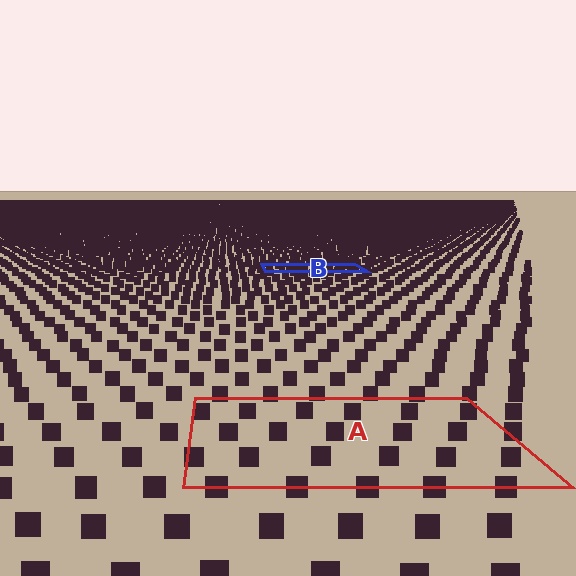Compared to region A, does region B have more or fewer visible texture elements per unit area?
Region B has more texture elements per unit area — they are packed more densely because it is farther away.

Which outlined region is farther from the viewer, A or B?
Region B is farther from the viewer — the texture elements inside it appear smaller and more densely packed.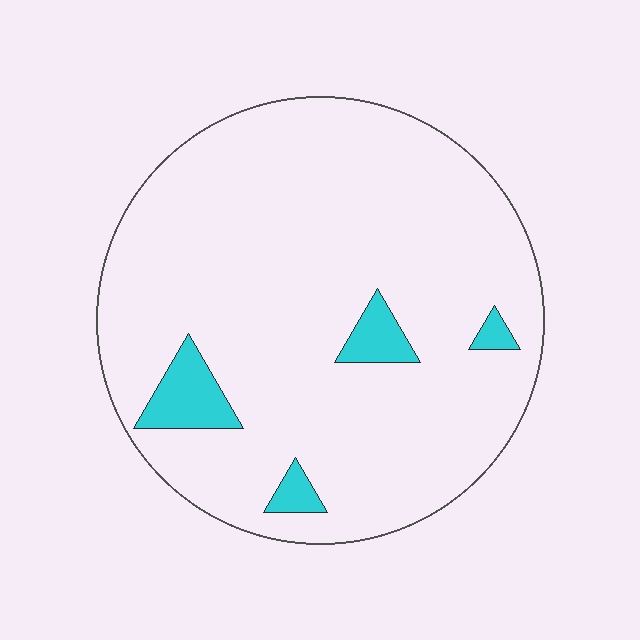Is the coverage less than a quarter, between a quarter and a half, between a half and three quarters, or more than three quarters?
Less than a quarter.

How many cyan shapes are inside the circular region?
4.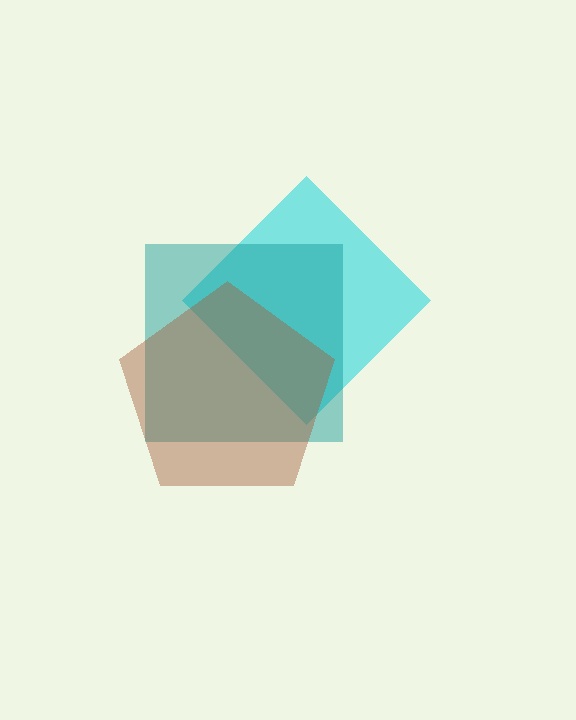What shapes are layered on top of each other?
The layered shapes are: a cyan diamond, a teal square, a brown pentagon.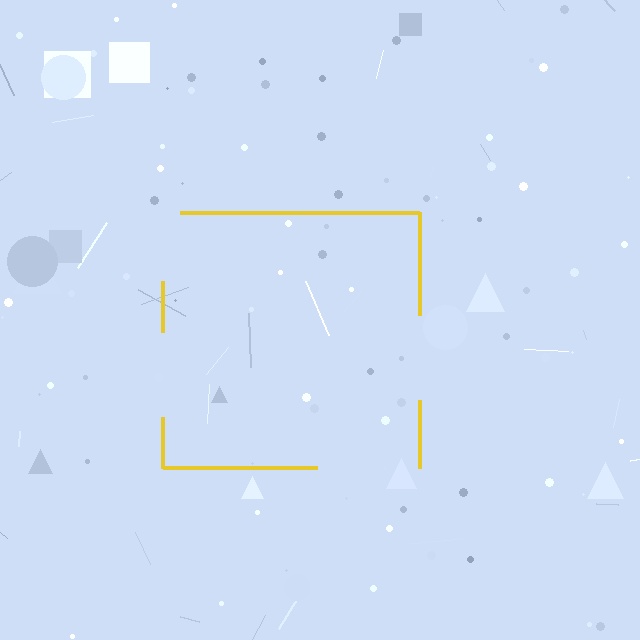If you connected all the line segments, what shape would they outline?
They would outline a square.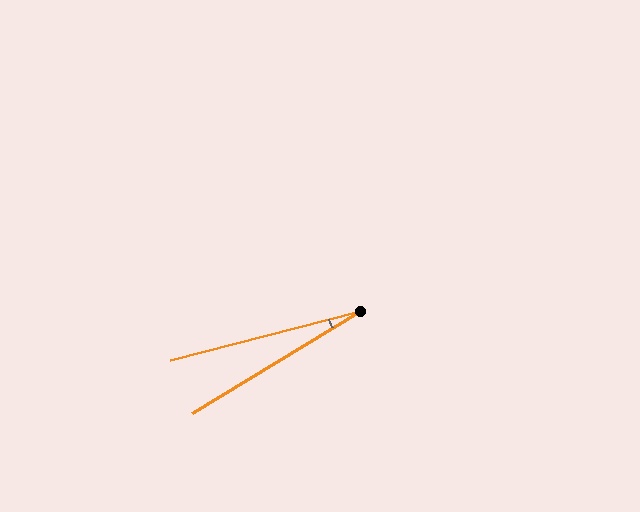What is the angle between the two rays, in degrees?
Approximately 17 degrees.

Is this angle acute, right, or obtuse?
It is acute.